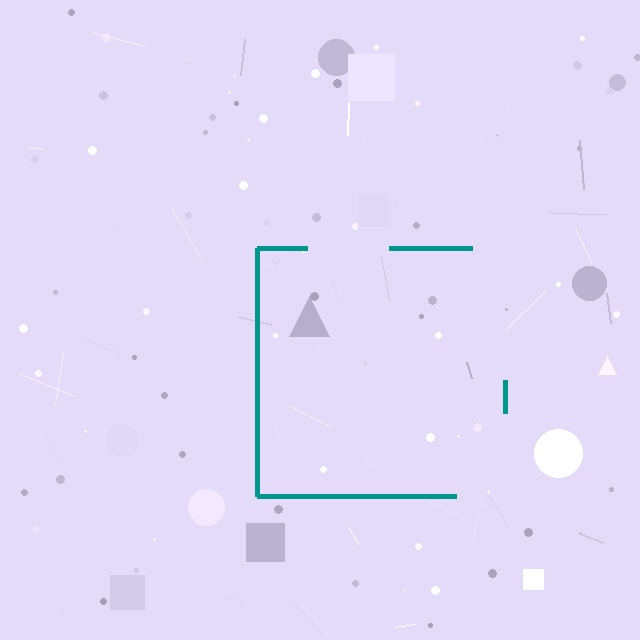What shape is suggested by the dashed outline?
The dashed outline suggests a square.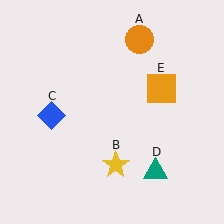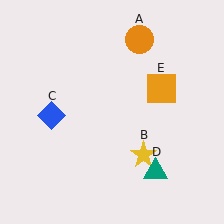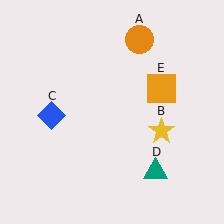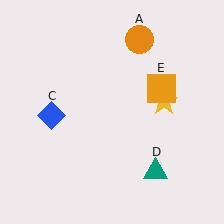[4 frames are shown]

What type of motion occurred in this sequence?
The yellow star (object B) rotated counterclockwise around the center of the scene.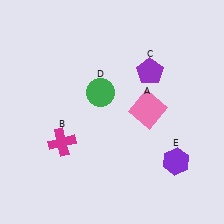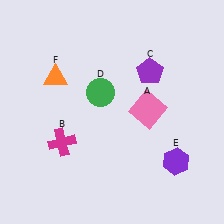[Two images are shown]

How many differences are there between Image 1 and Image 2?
There is 1 difference between the two images.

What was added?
An orange triangle (F) was added in Image 2.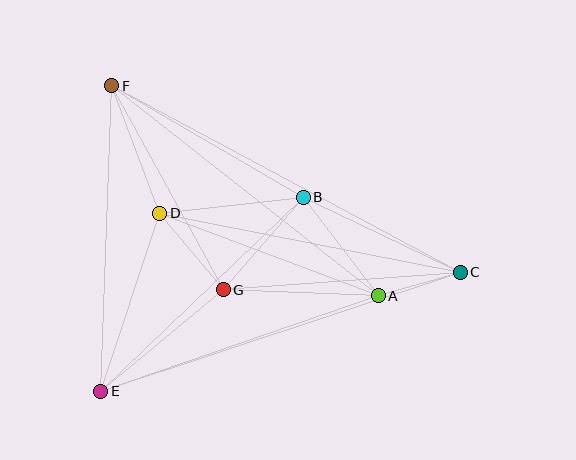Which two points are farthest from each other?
Points C and F are farthest from each other.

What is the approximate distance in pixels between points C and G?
The distance between C and G is approximately 238 pixels.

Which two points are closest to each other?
Points A and C are closest to each other.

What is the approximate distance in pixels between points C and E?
The distance between C and E is approximately 379 pixels.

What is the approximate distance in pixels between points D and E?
The distance between D and E is approximately 187 pixels.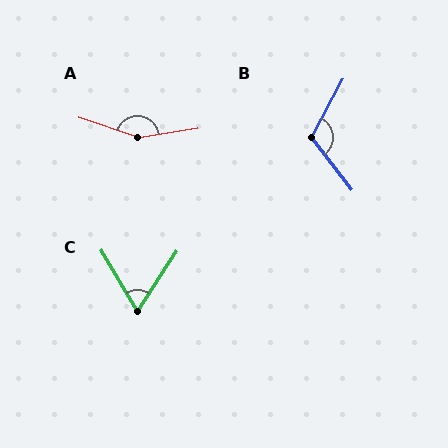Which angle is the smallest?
C, at approximately 63 degrees.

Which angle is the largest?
A, at approximately 153 degrees.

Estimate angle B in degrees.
Approximately 114 degrees.